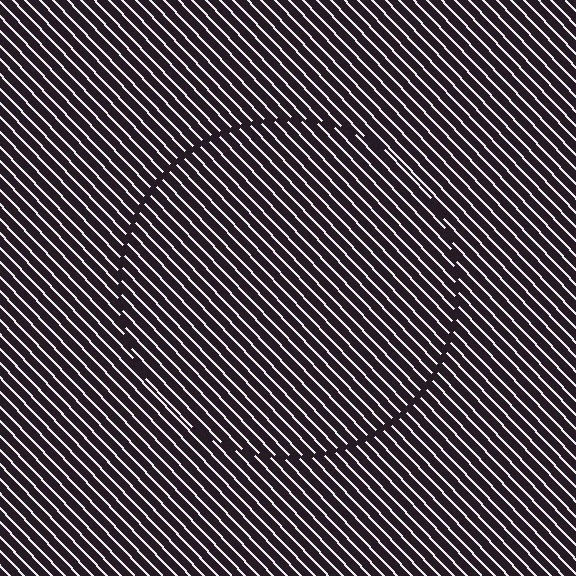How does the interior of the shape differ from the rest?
The interior of the shape contains the same grating, shifted by half a period — the contour is defined by the phase discontinuity where line-ends from the inner and outer gratings abut.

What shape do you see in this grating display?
An illusory circle. The interior of the shape contains the same grating, shifted by half a period — the contour is defined by the phase discontinuity where line-ends from the inner and outer gratings abut.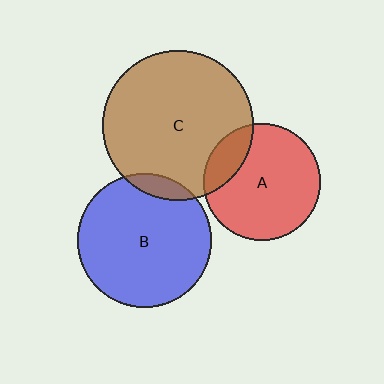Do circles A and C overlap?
Yes.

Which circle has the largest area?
Circle C (brown).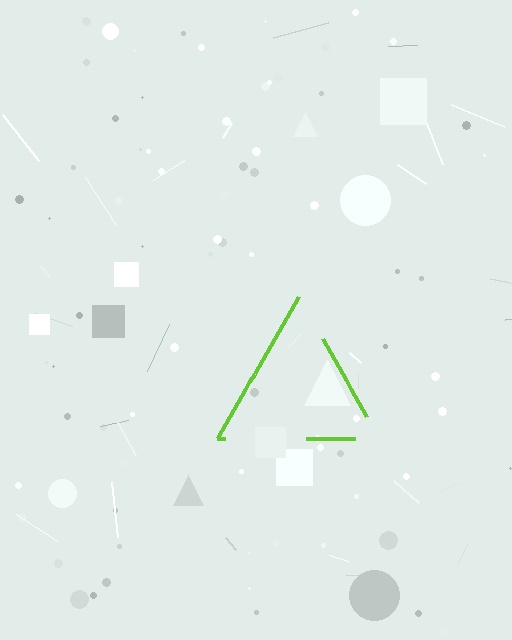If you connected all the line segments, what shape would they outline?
They would outline a triangle.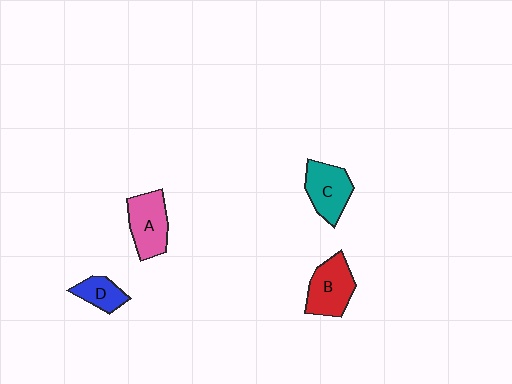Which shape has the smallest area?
Shape D (blue).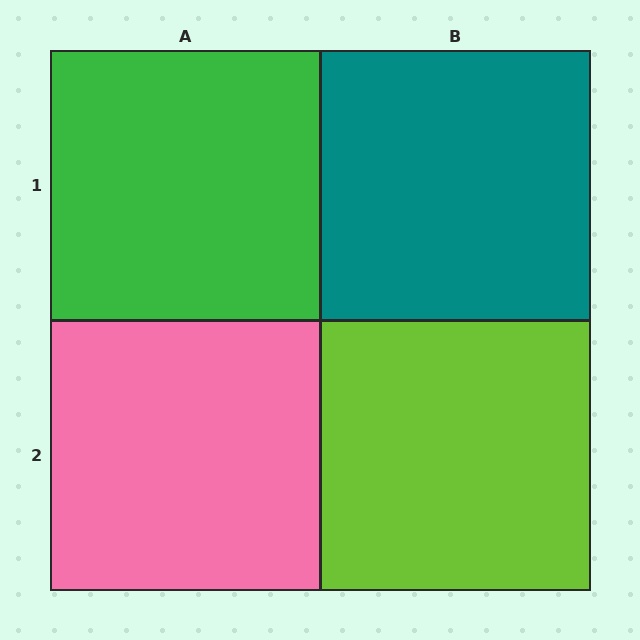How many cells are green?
1 cell is green.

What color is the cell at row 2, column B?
Lime.